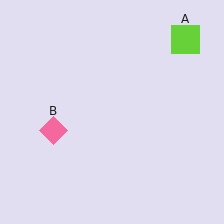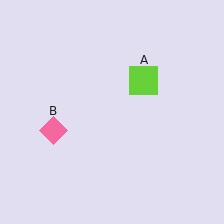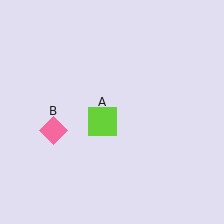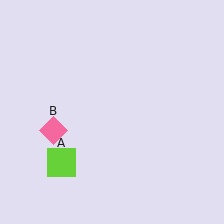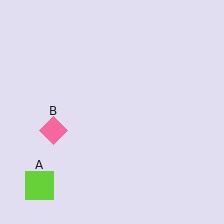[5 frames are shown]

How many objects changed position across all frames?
1 object changed position: lime square (object A).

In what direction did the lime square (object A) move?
The lime square (object A) moved down and to the left.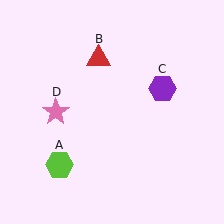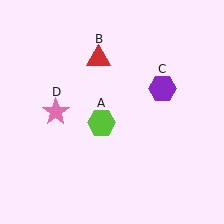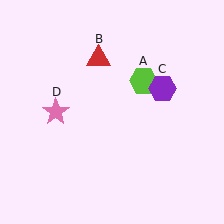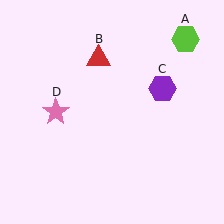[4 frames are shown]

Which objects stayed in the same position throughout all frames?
Red triangle (object B) and purple hexagon (object C) and pink star (object D) remained stationary.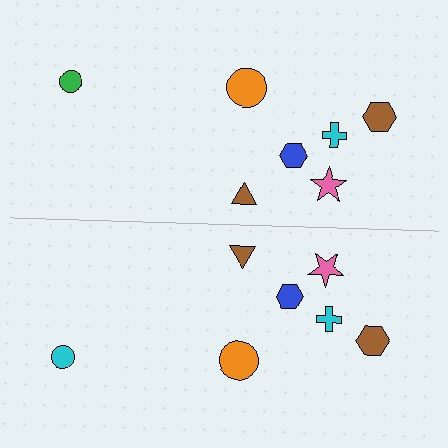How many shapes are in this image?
There are 14 shapes in this image.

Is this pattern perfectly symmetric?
No, the pattern is not perfectly symmetric. The cyan circle on the bottom side breaks the symmetry — its mirror counterpart is green.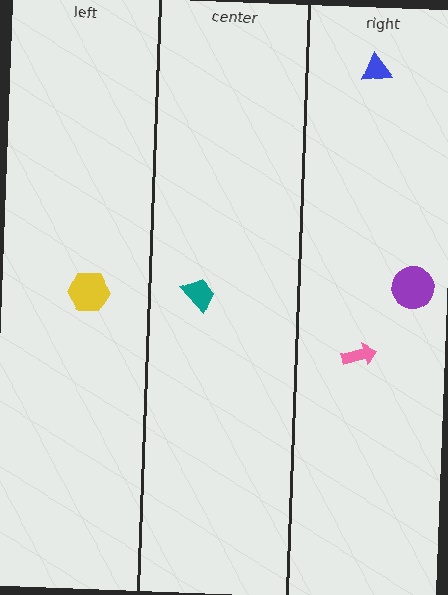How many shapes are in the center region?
1.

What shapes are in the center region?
The teal trapezoid.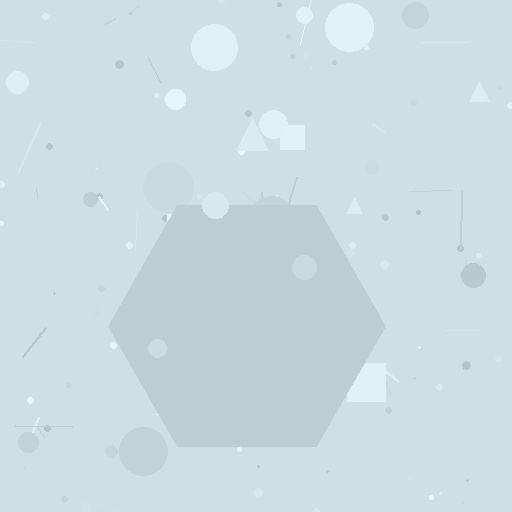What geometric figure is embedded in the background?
A hexagon is embedded in the background.